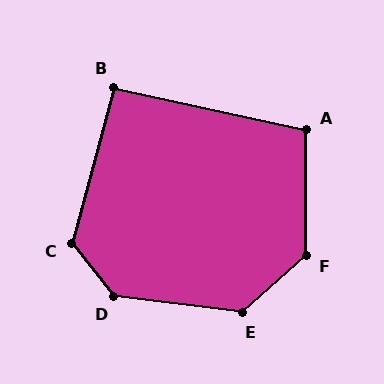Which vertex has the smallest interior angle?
B, at approximately 93 degrees.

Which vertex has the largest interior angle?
D, at approximately 135 degrees.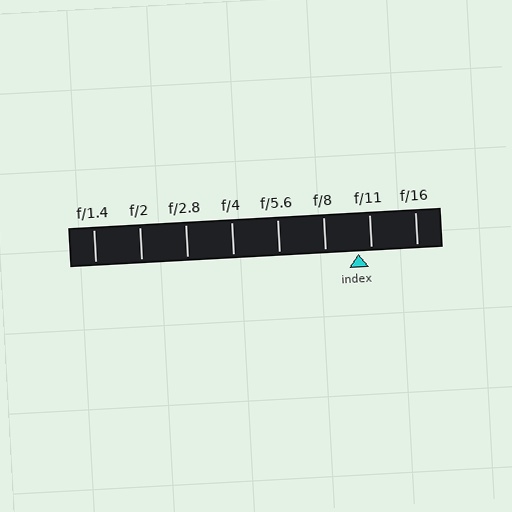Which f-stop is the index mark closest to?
The index mark is closest to f/11.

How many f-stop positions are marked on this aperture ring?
There are 8 f-stop positions marked.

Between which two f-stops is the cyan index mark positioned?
The index mark is between f/8 and f/11.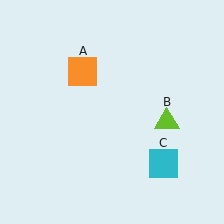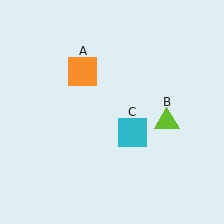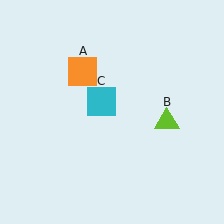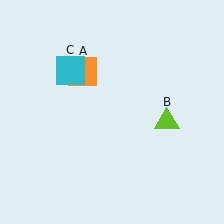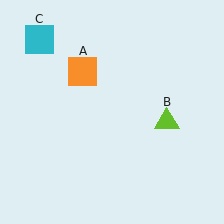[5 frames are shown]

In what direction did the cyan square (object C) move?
The cyan square (object C) moved up and to the left.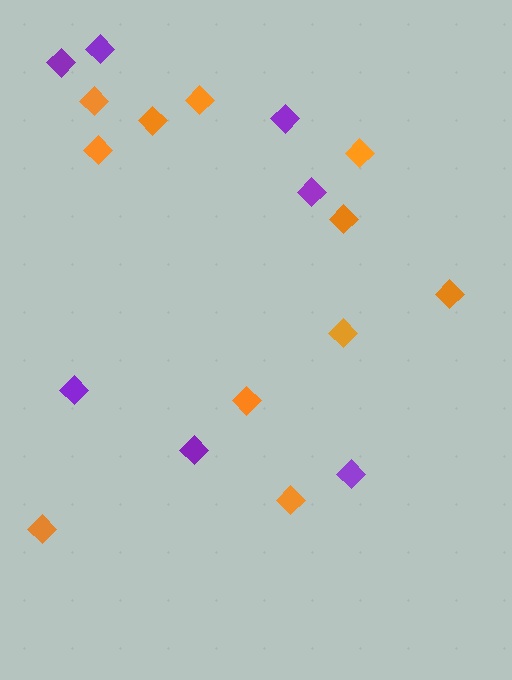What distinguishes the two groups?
There are 2 groups: one group of orange diamonds (11) and one group of purple diamonds (7).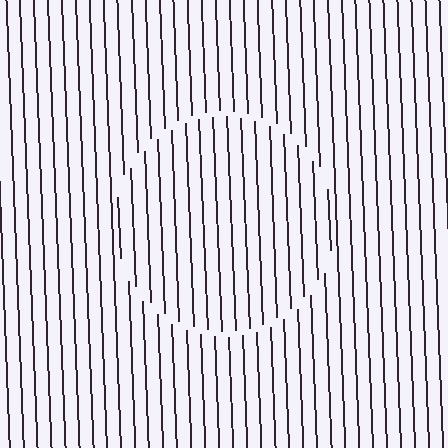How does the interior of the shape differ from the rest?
The interior of the shape contains the same grating, shifted by half a period — the contour is defined by the phase discontinuity where line-ends from the inner and outer gratings abut.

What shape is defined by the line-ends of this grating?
An illusory circle. The interior of the shape contains the same grating, shifted by half a period — the contour is defined by the phase discontinuity where line-ends from the inner and outer gratings abut.